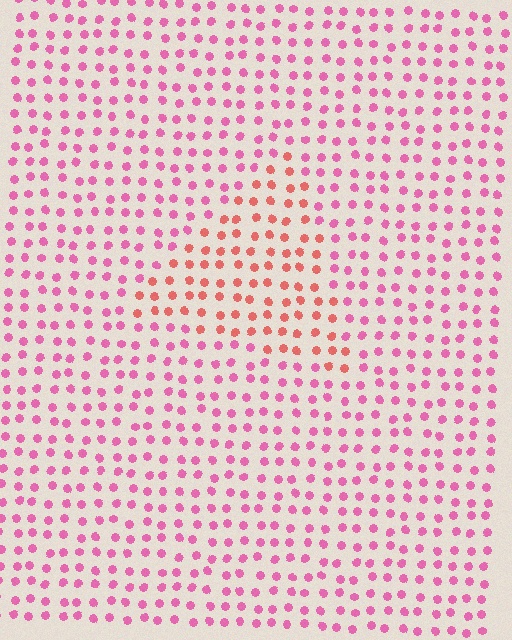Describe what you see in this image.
The image is filled with small pink elements in a uniform arrangement. A triangle-shaped region is visible where the elements are tinted to a slightly different hue, forming a subtle color boundary.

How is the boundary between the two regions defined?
The boundary is defined purely by a slight shift in hue (about 35 degrees). Spacing, size, and orientation are identical on both sides.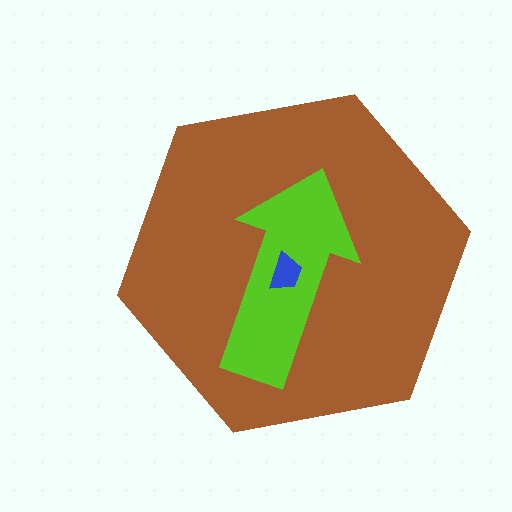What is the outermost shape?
The brown hexagon.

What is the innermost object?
The blue trapezoid.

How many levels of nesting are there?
3.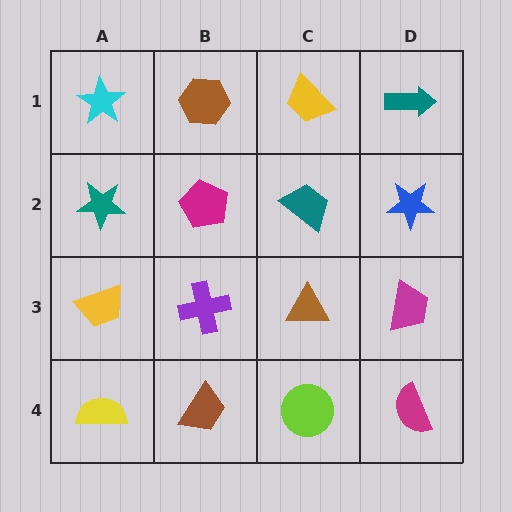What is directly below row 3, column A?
A yellow semicircle.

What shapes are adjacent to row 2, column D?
A teal arrow (row 1, column D), a magenta trapezoid (row 3, column D), a teal trapezoid (row 2, column C).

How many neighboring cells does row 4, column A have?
2.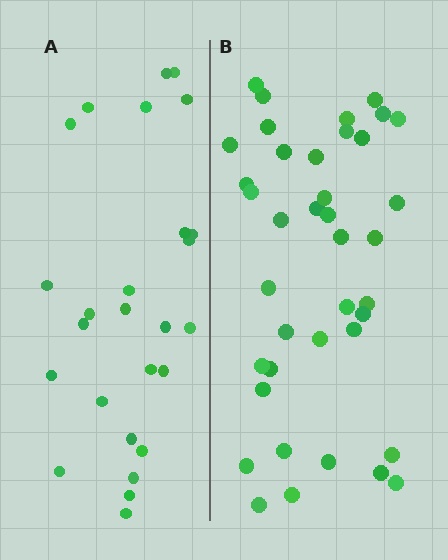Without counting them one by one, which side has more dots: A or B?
Region B (the right region) has more dots.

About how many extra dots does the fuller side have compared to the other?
Region B has approximately 15 more dots than region A.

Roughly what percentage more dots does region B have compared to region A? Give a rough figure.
About 50% more.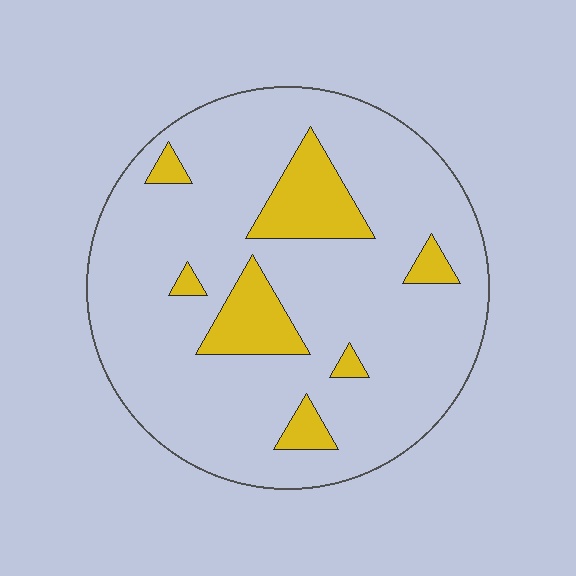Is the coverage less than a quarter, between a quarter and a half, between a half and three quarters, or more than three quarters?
Less than a quarter.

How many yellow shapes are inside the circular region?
7.